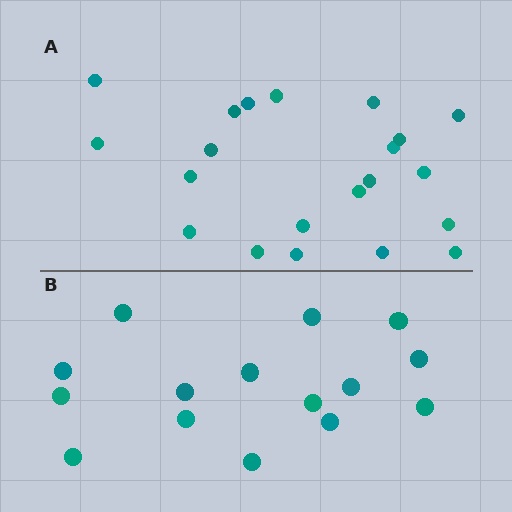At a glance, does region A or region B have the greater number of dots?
Region A (the top region) has more dots.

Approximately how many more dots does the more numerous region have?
Region A has about 6 more dots than region B.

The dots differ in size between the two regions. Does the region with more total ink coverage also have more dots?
No. Region B has more total ink coverage because its dots are larger, but region A actually contains more individual dots. Total area can be misleading — the number of items is what matters here.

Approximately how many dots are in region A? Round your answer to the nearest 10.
About 20 dots. (The exact count is 21, which rounds to 20.)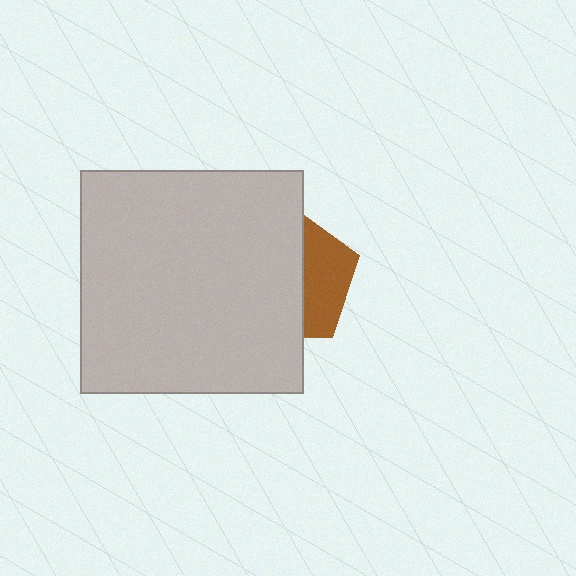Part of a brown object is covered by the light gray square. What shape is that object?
It is a pentagon.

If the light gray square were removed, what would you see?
You would see the complete brown pentagon.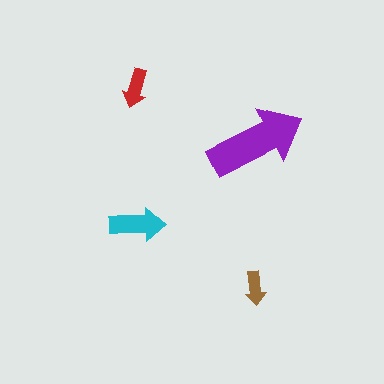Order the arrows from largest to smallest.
the purple one, the cyan one, the red one, the brown one.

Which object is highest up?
The red arrow is topmost.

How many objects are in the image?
There are 4 objects in the image.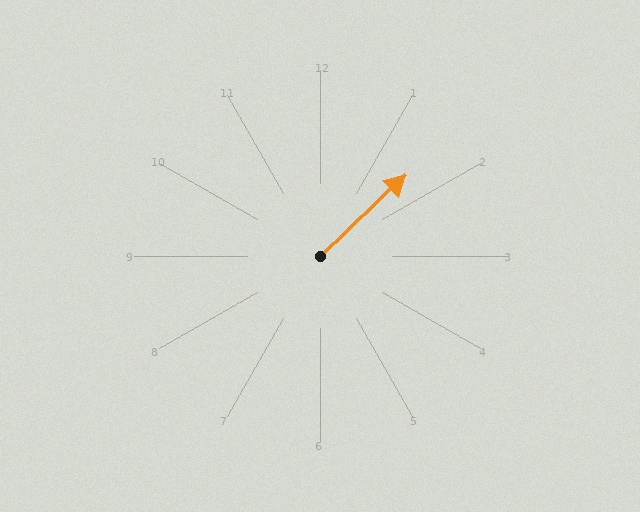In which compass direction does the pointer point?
Northeast.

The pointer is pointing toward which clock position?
Roughly 2 o'clock.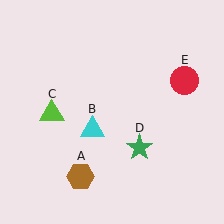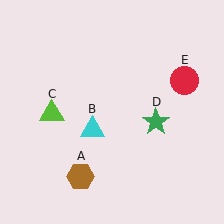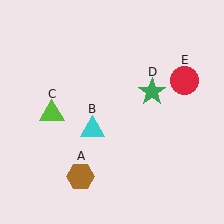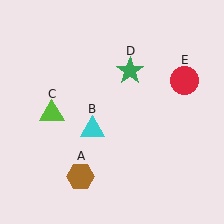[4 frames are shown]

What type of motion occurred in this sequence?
The green star (object D) rotated counterclockwise around the center of the scene.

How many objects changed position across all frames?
1 object changed position: green star (object D).